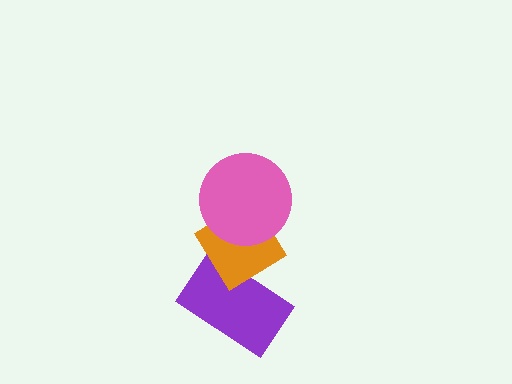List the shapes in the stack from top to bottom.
From top to bottom: the pink circle, the orange diamond, the purple rectangle.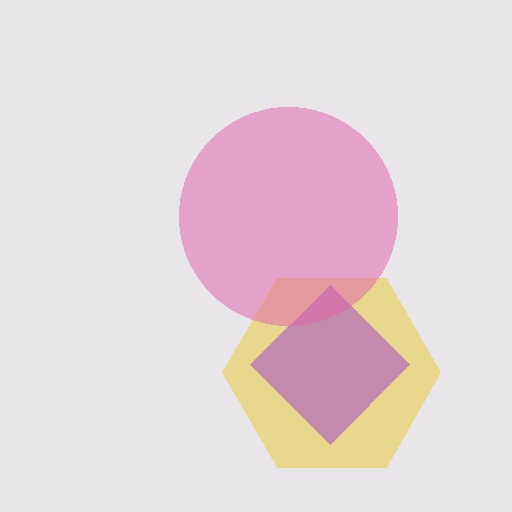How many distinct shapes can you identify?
There are 3 distinct shapes: a yellow hexagon, a purple diamond, a pink circle.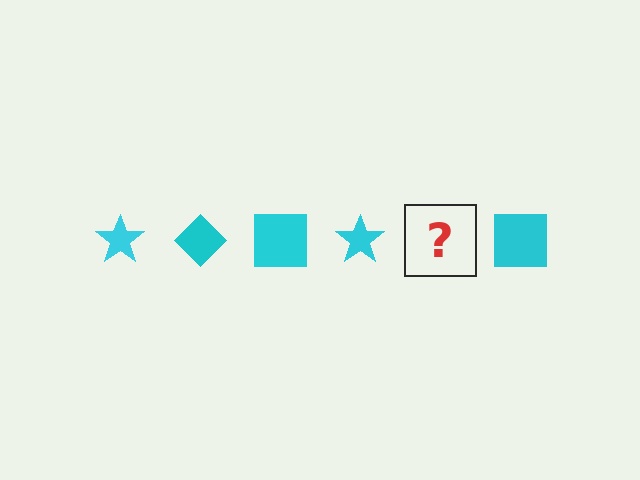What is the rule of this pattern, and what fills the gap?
The rule is that the pattern cycles through star, diamond, square shapes in cyan. The gap should be filled with a cyan diamond.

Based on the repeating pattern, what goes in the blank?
The blank should be a cyan diamond.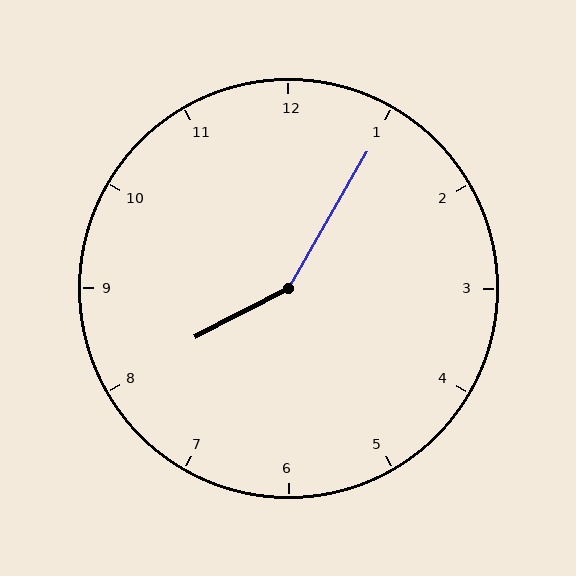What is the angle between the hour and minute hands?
Approximately 148 degrees.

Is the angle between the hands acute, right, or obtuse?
It is obtuse.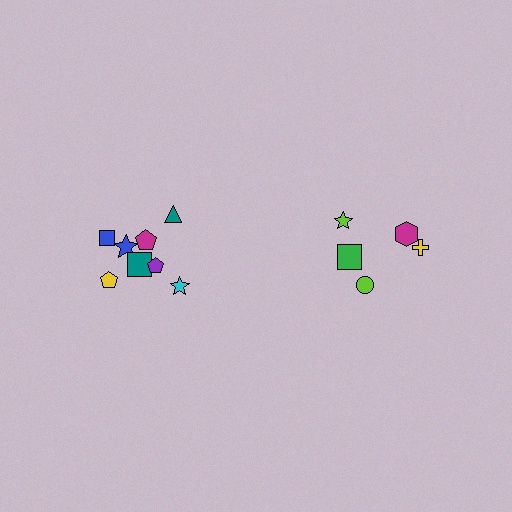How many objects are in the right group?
There are 5 objects.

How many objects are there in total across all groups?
There are 13 objects.